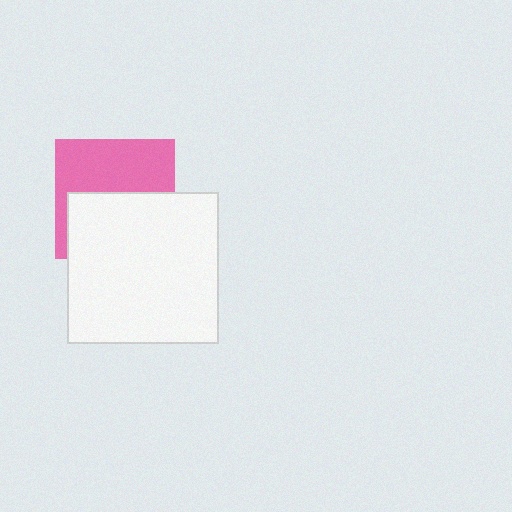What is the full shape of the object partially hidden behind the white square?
The partially hidden object is a pink square.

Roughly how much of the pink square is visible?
About half of it is visible (roughly 49%).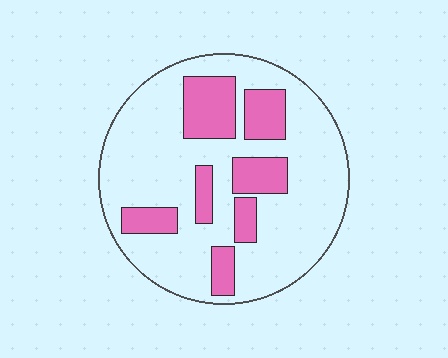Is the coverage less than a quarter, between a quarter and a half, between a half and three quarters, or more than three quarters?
Less than a quarter.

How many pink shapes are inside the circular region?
7.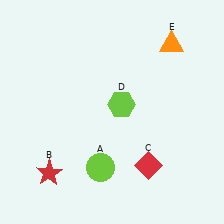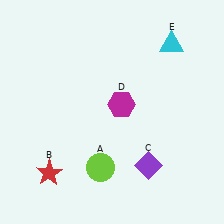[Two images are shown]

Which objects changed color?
C changed from red to purple. D changed from lime to magenta. E changed from orange to cyan.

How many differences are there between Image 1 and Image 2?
There are 3 differences between the two images.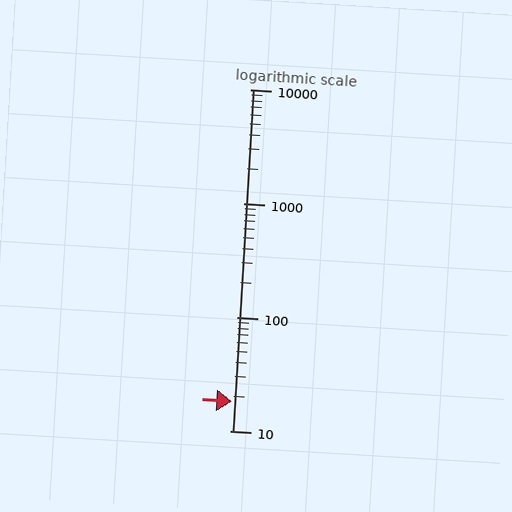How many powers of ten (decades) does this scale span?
The scale spans 3 decades, from 10 to 10000.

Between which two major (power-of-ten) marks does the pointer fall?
The pointer is between 10 and 100.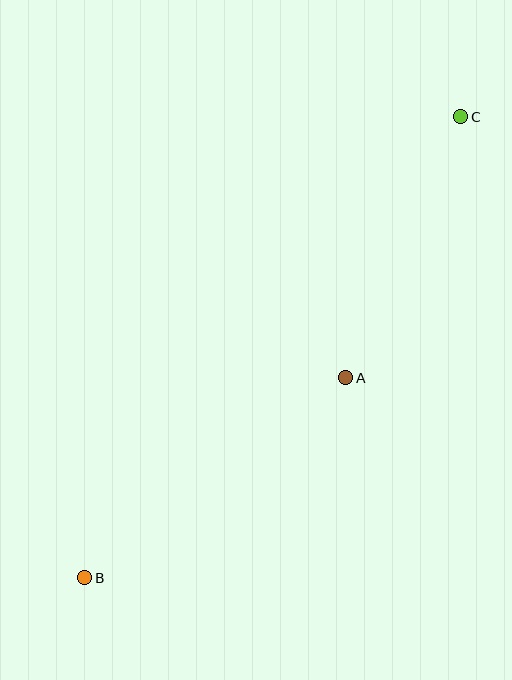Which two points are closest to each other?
Points A and C are closest to each other.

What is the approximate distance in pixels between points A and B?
The distance between A and B is approximately 329 pixels.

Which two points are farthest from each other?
Points B and C are farthest from each other.